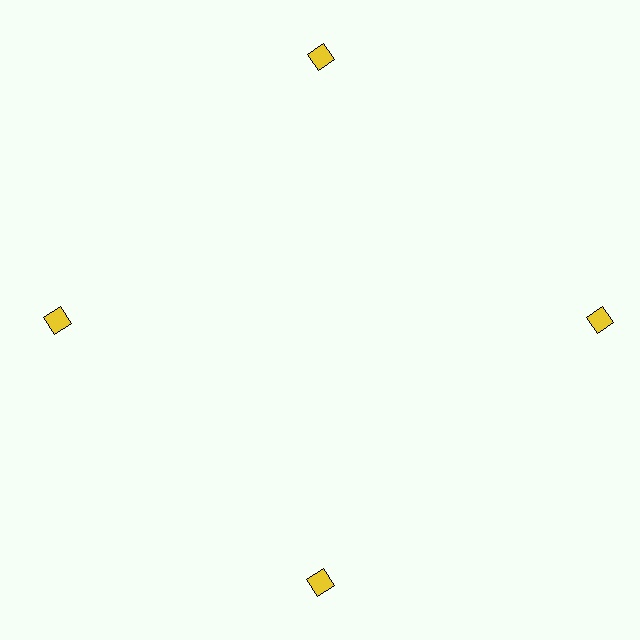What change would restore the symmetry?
The symmetry would be restored by moving it inward, back onto the ring so that all 4 squares sit at equal angles and equal distance from the center.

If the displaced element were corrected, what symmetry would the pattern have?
It would have 4-fold rotational symmetry — the pattern would map onto itself every 90 degrees.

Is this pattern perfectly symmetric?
No. The 4 yellow squares are arranged in a ring, but one element near the 3 o'clock position is pushed outward from the center, breaking the 4-fold rotational symmetry.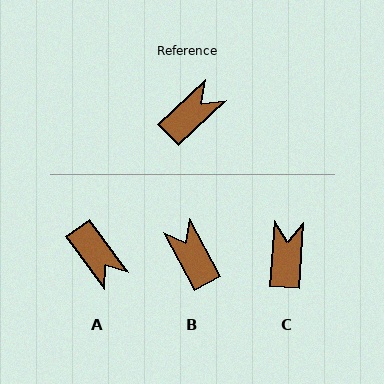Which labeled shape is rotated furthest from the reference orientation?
A, about 97 degrees away.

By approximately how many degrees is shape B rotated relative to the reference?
Approximately 76 degrees counter-clockwise.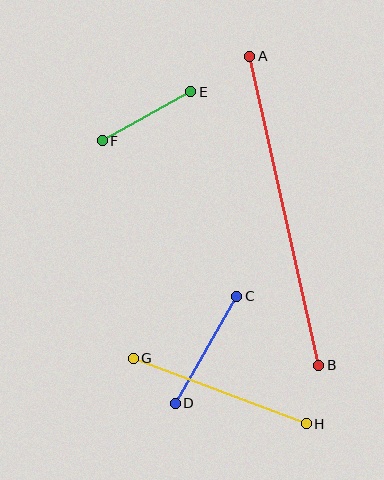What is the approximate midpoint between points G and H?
The midpoint is at approximately (220, 391) pixels.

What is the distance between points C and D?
The distance is approximately 123 pixels.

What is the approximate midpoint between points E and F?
The midpoint is at approximately (146, 116) pixels.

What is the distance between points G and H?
The distance is approximately 185 pixels.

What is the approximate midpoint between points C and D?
The midpoint is at approximately (206, 350) pixels.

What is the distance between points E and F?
The distance is approximately 101 pixels.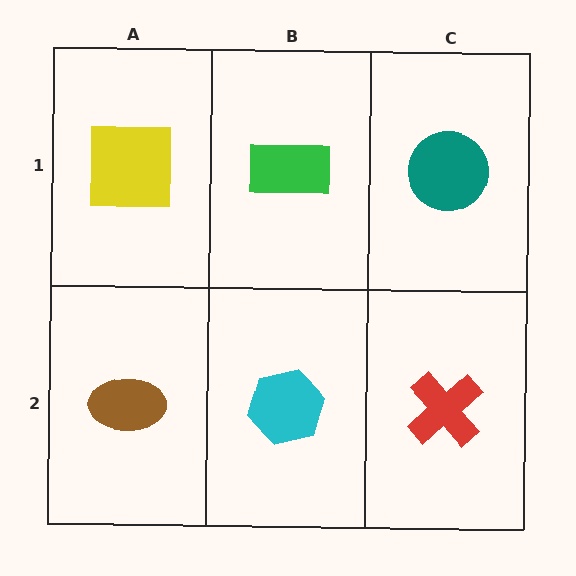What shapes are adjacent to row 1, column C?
A red cross (row 2, column C), a green rectangle (row 1, column B).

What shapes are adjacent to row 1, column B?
A cyan hexagon (row 2, column B), a yellow square (row 1, column A), a teal circle (row 1, column C).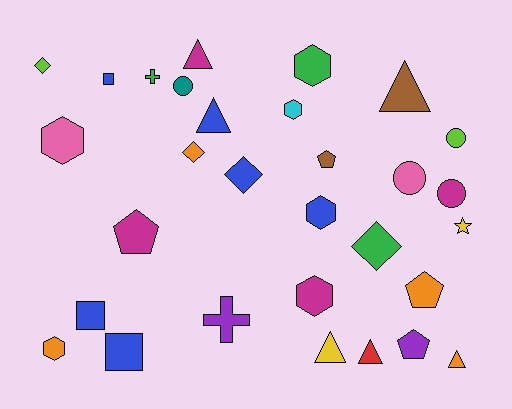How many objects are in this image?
There are 30 objects.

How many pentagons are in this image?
There are 4 pentagons.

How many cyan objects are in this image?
There is 1 cyan object.